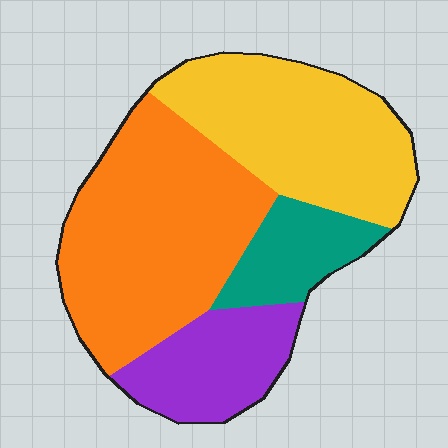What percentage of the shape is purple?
Purple takes up about one sixth (1/6) of the shape.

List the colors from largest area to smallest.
From largest to smallest: orange, yellow, purple, teal.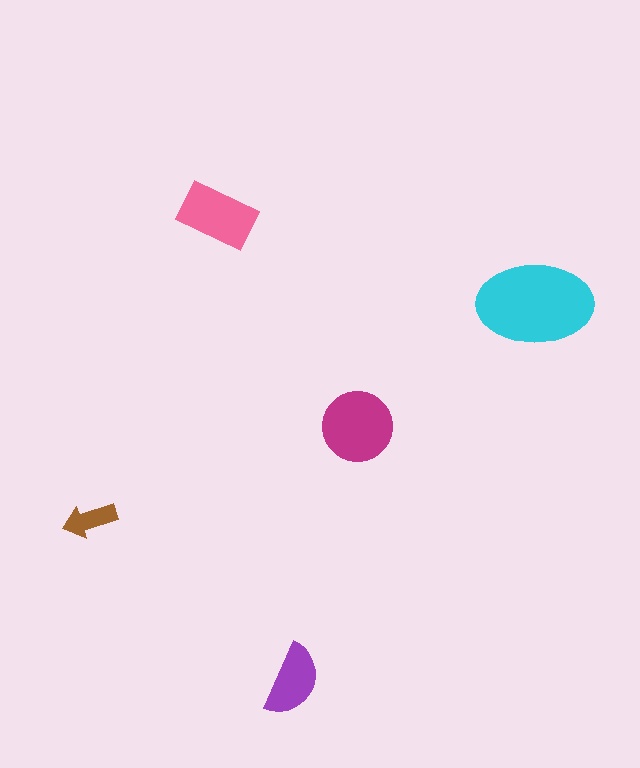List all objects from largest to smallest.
The cyan ellipse, the magenta circle, the pink rectangle, the purple semicircle, the brown arrow.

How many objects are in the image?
There are 5 objects in the image.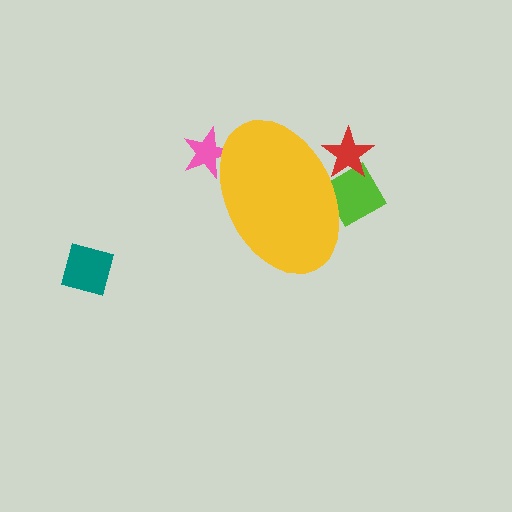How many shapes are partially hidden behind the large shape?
3 shapes are partially hidden.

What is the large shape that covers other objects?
A yellow ellipse.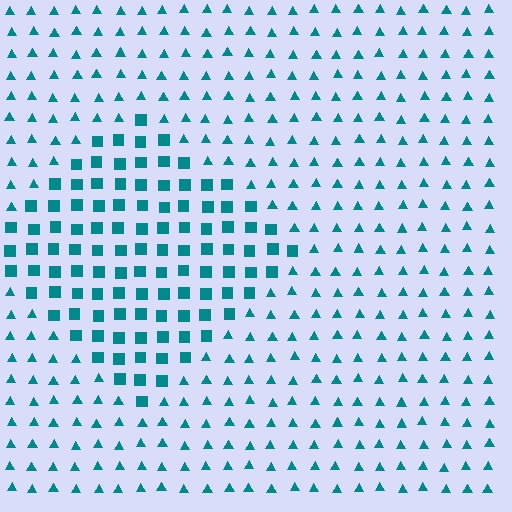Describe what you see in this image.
The image is filled with small teal elements arranged in a uniform grid. A diamond-shaped region contains squares, while the surrounding area contains triangles. The boundary is defined purely by the change in element shape.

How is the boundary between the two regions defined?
The boundary is defined by a change in element shape: squares inside vs. triangles outside. All elements share the same color and spacing.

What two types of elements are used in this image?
The image uses squares inside the diamond region and triangles outside it.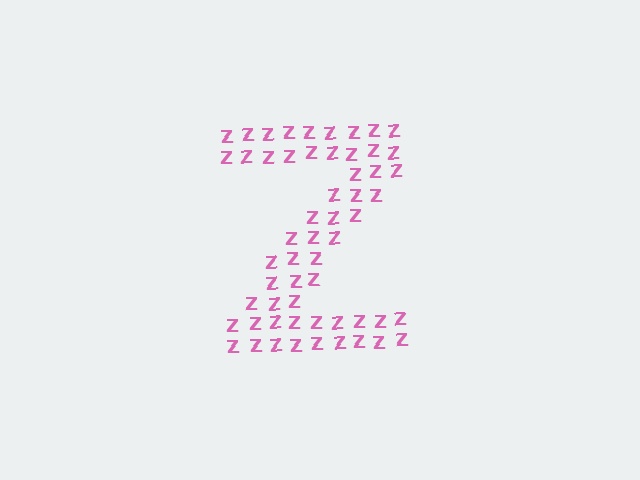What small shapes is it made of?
It is made of small letter Z's.